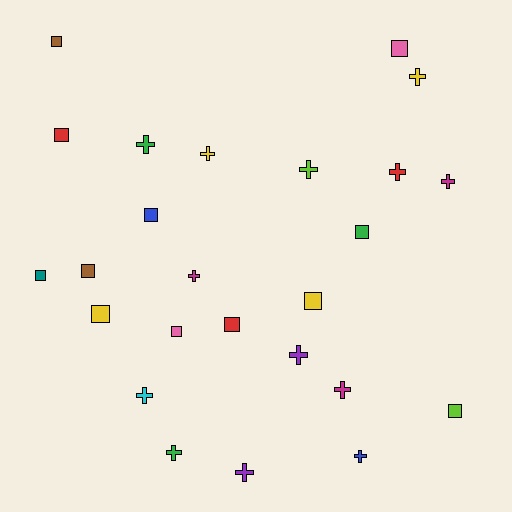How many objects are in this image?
There are 25 objects.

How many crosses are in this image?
There are 13 crosses.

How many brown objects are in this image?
There are 2 brown objects.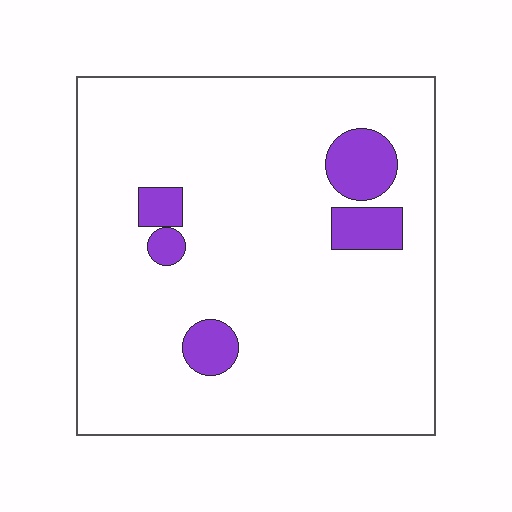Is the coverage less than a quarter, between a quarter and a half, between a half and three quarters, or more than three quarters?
Less than a quarter.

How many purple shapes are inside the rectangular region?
5.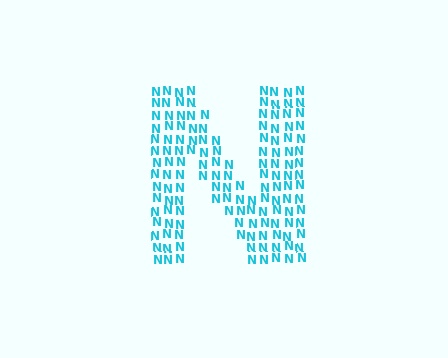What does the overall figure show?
The overall figure shows the letter N.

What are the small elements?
The small elements are letter N's.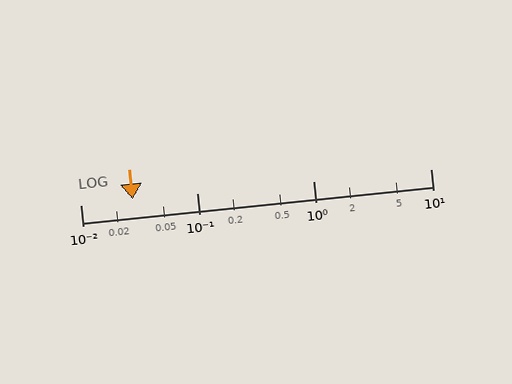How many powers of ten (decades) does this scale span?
The scale spans 3 decades, from 0.01 to 10.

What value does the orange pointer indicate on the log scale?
The pointer indicates approximately 0.028.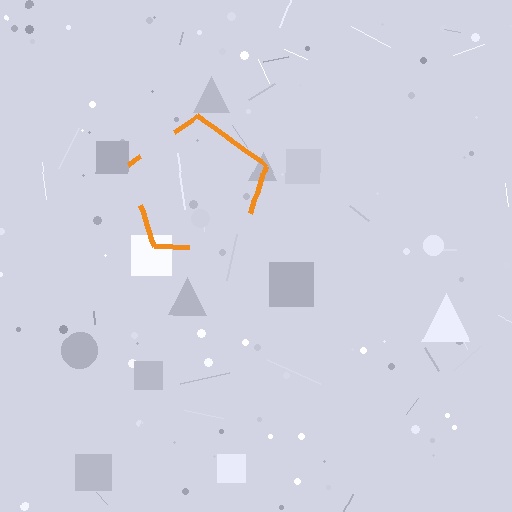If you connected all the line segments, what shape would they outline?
They would outline a pentagon.